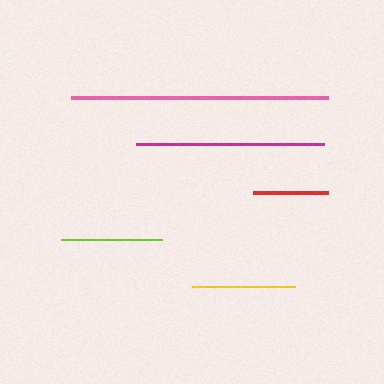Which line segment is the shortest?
The red line is the shortest at approximately 76 pixels.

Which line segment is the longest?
The pink line is the longest at approximately 257 pixels.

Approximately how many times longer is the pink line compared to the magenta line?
The pink line is approximately 1.4 times the length of the magenta line.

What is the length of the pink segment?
The pink segment is approximately 257 pixels long.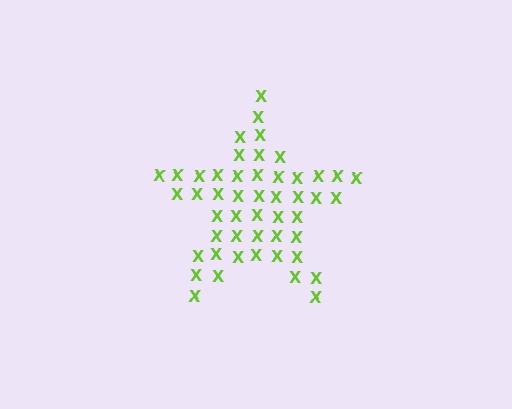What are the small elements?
The small elements are letter X's.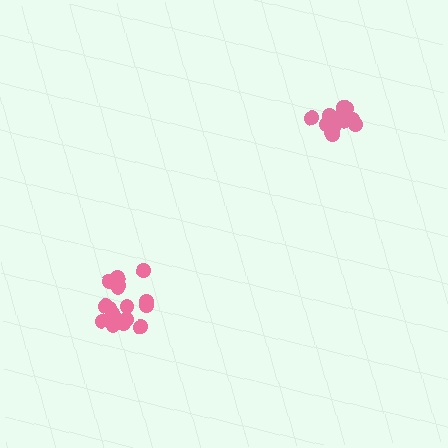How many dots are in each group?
Group 1: 17 dots, Group 2: 13 dots (30 total).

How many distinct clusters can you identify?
There are 2 distinct clusters.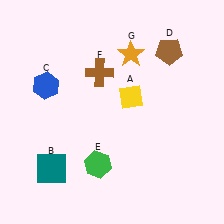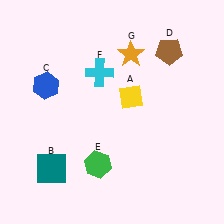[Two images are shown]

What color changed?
The cross (F) changed from brown in Image 1 to cyan in Image 2.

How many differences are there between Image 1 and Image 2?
There is 1 difference between the two images.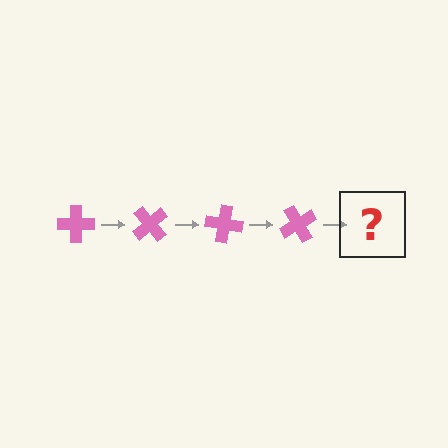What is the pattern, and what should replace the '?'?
The pattern is that the cross rotates 50 degrees each step. The '?' should be a pink cross rotated 200 degrees.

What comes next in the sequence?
The next element should be a pink cross rotated 200 degrees.